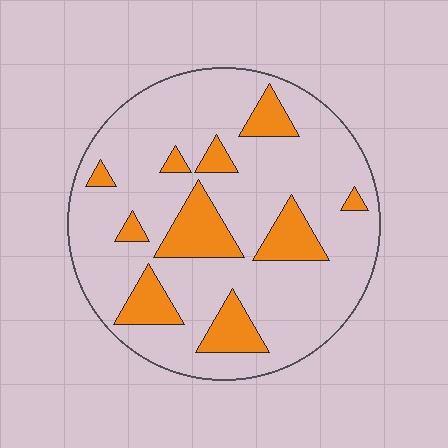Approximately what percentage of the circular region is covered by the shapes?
Approximately 20%.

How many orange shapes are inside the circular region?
10.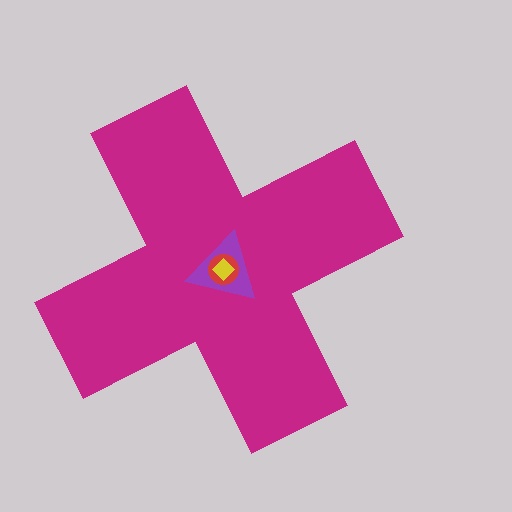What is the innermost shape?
The yellow diamond.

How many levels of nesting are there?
4.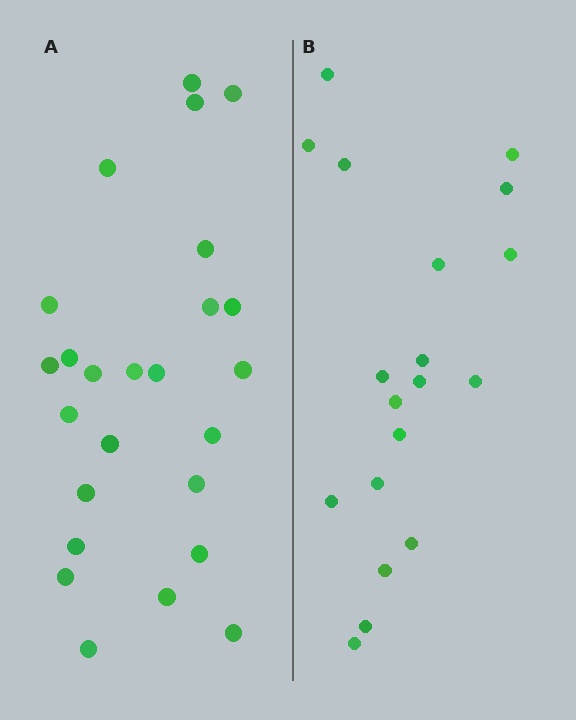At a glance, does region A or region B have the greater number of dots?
Region A (the left region) has more dots.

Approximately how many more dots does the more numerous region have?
Region A has about 6 more dots than region B.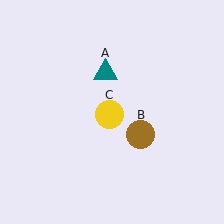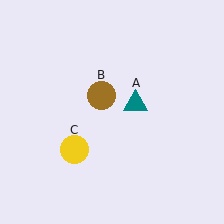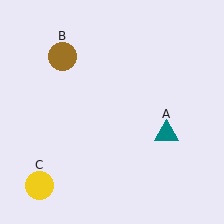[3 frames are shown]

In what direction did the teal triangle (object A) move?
The teal triangle (object A) moved down and to the right.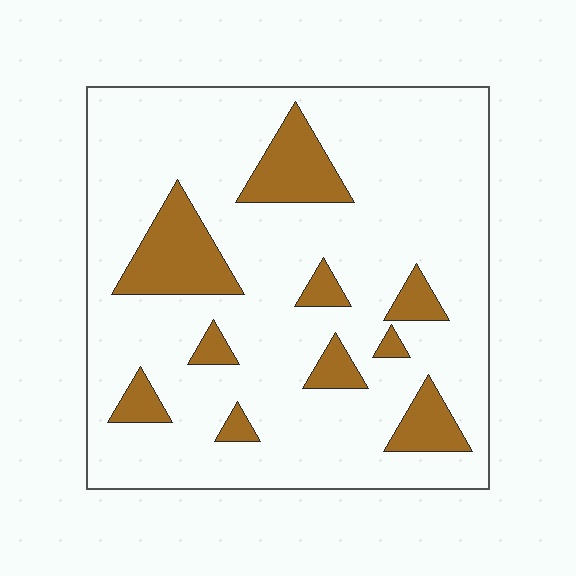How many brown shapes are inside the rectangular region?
10.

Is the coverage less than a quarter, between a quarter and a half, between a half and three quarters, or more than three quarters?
Less than a quarter.